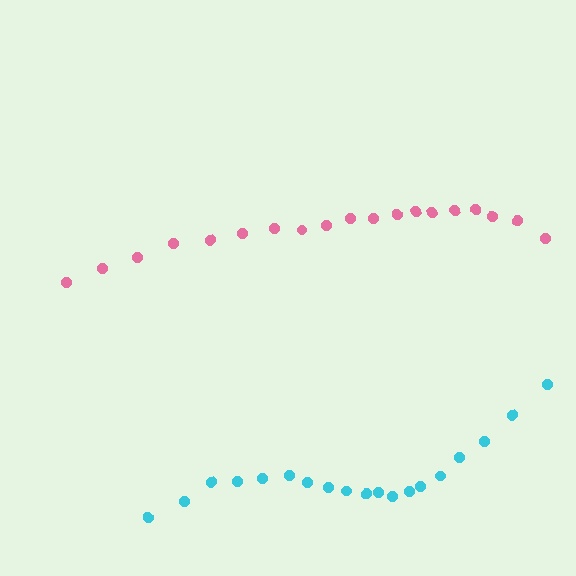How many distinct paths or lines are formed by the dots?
There are 2 distinct paths.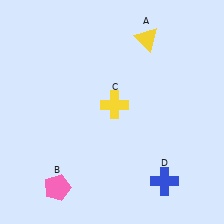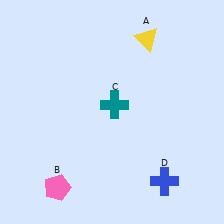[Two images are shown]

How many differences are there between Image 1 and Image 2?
There is 1 difference between the two images.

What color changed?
The cross (C) changed from yellow in Image 1 to teal in Image 2.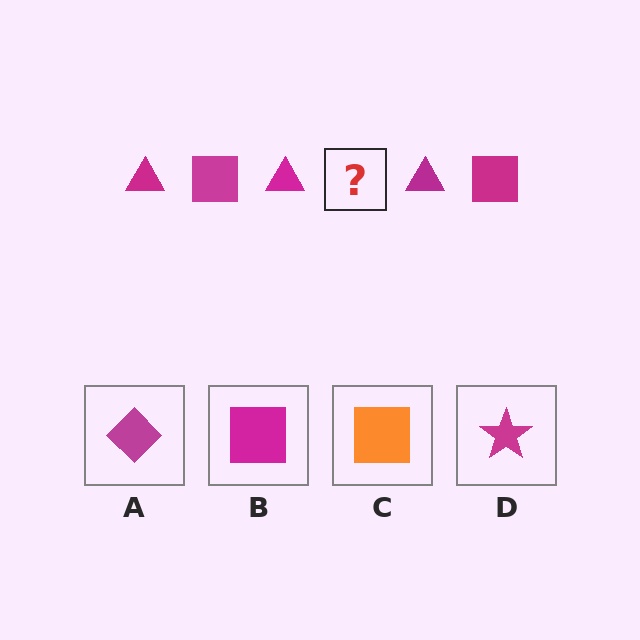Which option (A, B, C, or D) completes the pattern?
B.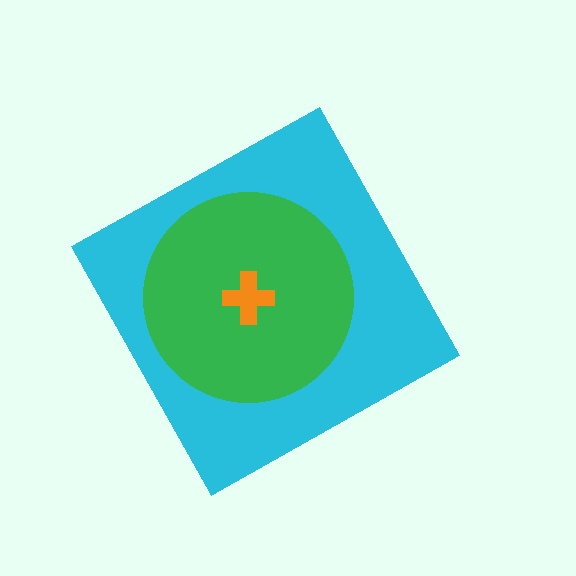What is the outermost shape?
The cyan diamond.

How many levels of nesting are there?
3.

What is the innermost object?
The orange cross.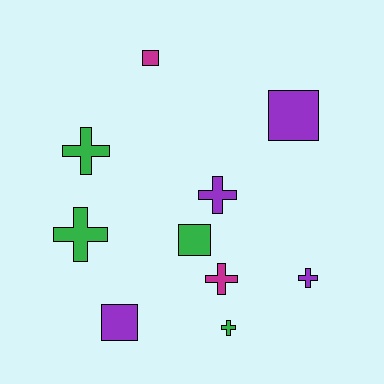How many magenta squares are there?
There is 1 magenta square.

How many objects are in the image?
There are 10 objects.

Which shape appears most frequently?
Cross, with 6 objects.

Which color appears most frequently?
Purple, with 4 objects.